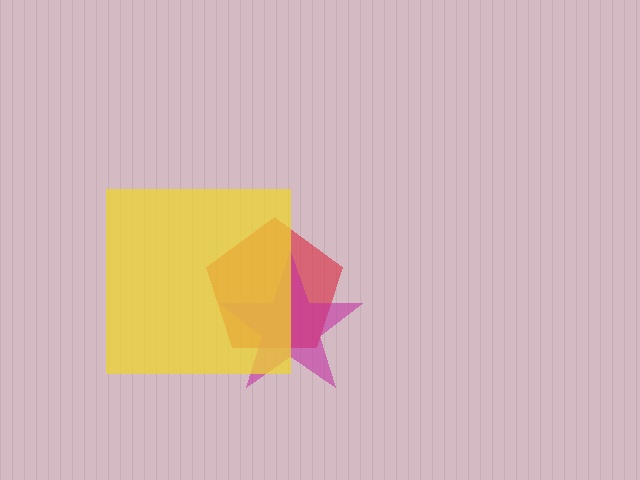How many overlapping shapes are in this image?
There are 3 overlapping shapes in the image.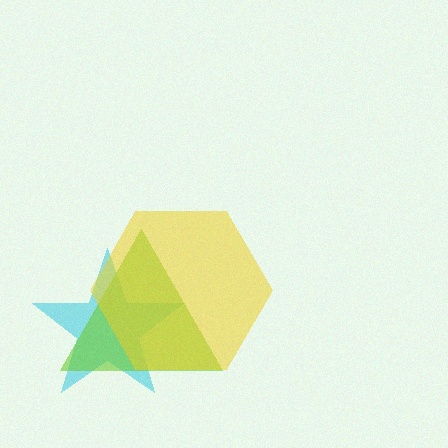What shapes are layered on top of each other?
The layered shapes are: a cyan star, a lime triangle, a yellow hexagon.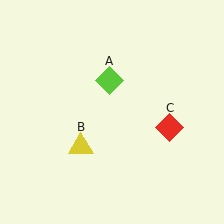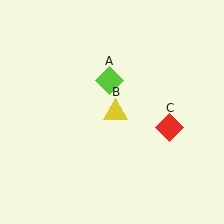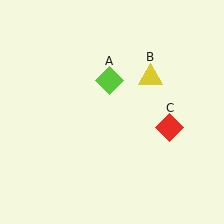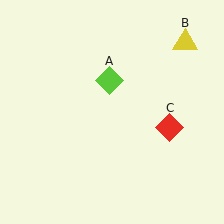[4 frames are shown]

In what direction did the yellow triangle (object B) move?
The yellow triangle (object B) moved up and to the right.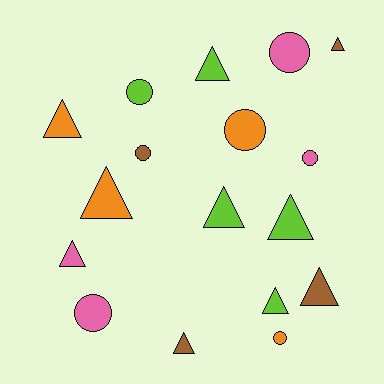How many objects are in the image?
There are 17 objects.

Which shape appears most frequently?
Triangle, with 10 objects.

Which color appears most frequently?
Lime, with 5 objects.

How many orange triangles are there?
There are 2 orange triangles.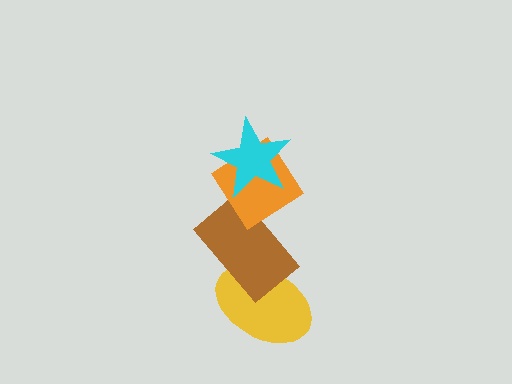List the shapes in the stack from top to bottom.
From top to bottom: the cyan star, the orange diamond, the brown rectangle, the yellow ellipse.